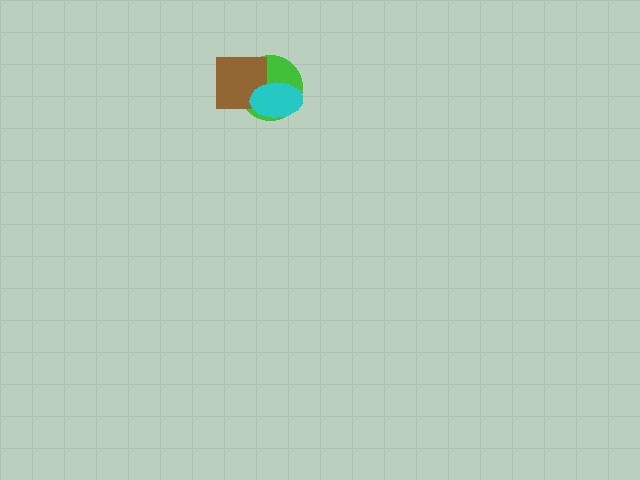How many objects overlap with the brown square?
2 objects overlap with the brown square.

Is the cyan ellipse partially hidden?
No, no other shape covers it.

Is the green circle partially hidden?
Yes, it is partially covered by another shape.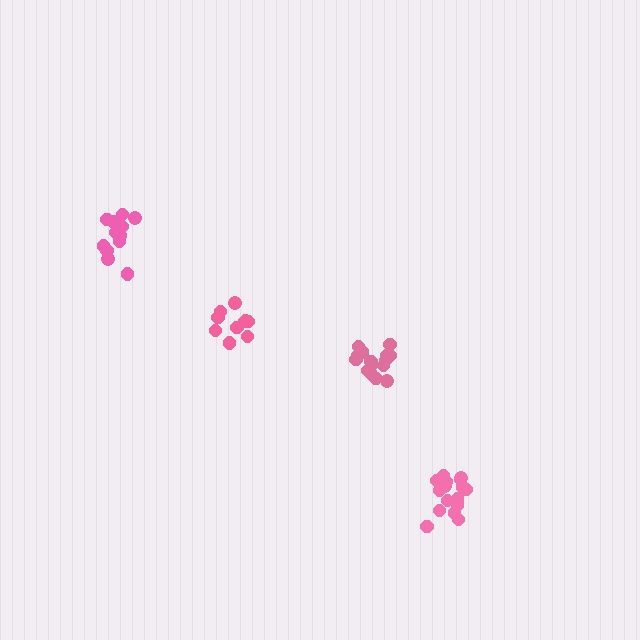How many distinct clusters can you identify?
There are 4 distinct clusters.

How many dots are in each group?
Group 1: 15 dots, Group 2: 10 dots, Group 3: 12 dots, Group 4: 16 dots (53 total).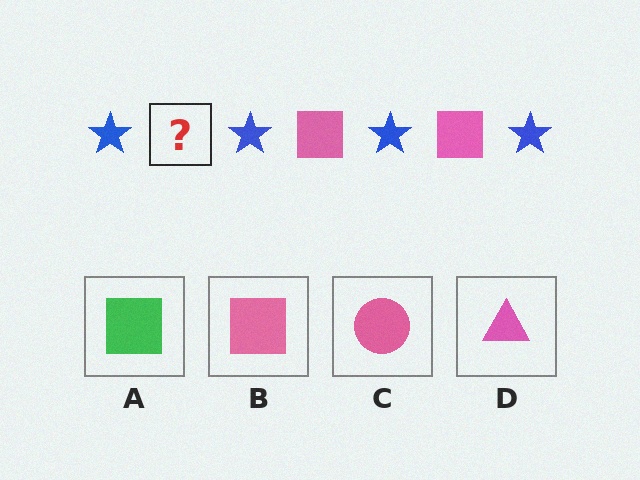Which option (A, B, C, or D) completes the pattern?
B.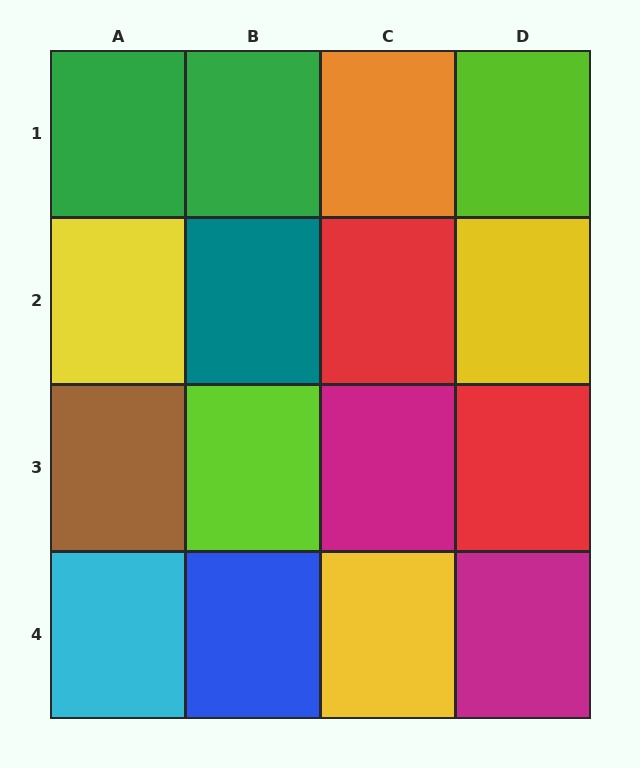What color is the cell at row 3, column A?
Brown.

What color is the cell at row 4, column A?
Cyan.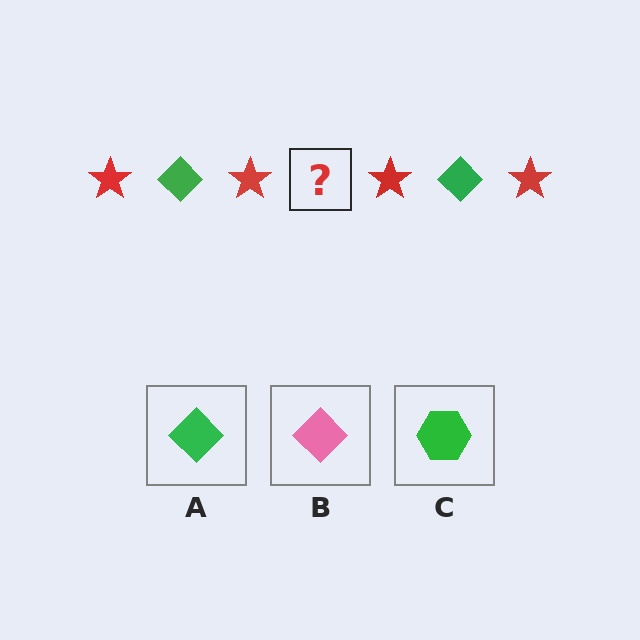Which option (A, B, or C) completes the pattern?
A.